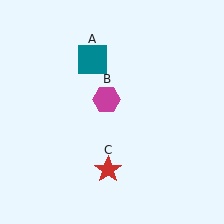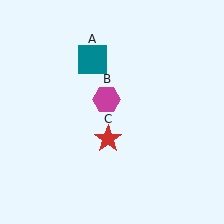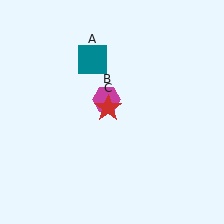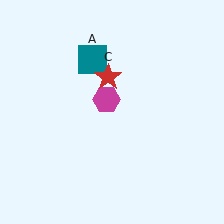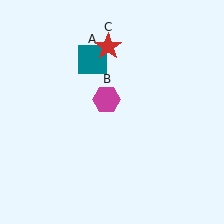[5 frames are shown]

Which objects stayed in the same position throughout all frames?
Teal square (object A) and magenta hexagon (object B) remained stationary.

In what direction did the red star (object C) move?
The red star (object C) moved up.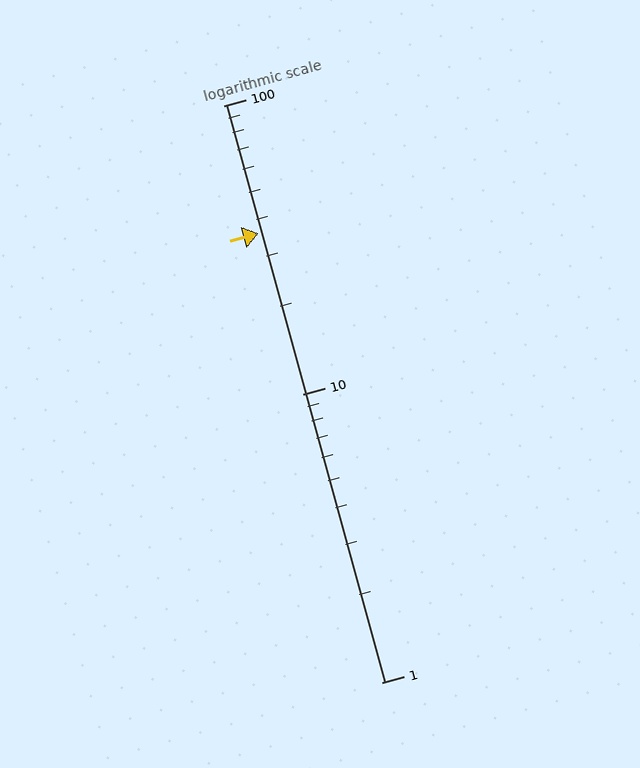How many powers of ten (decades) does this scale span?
The scale spans 2 decades, from 1 to 100.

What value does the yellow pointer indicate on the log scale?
The pointer indicates approximately 36.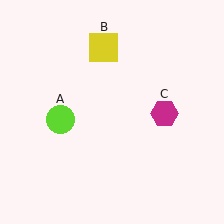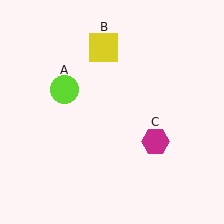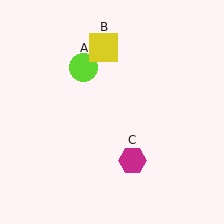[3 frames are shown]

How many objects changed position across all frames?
2 objects changed position: lime circle (object A), magenta hexagon (object C).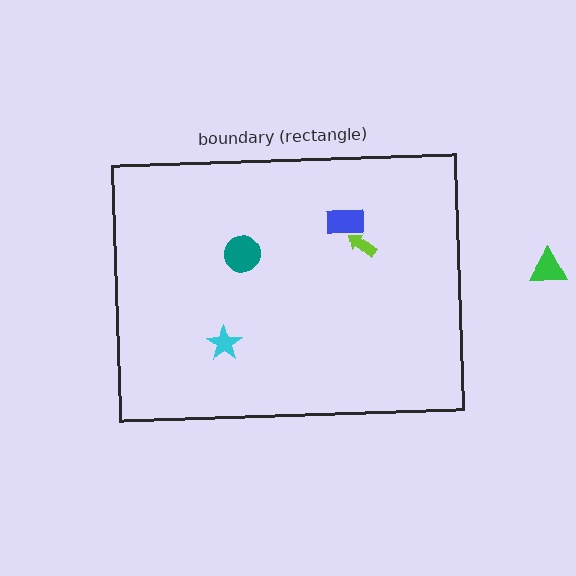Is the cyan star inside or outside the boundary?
Inside.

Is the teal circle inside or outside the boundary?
Inside.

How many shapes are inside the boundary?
4 inside, 1 outside.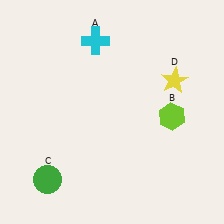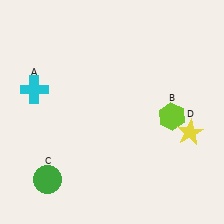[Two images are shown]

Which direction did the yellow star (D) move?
The yellow star (D) moved down.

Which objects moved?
The objects that moved are: the cyan cross (A), the yellow star (D).